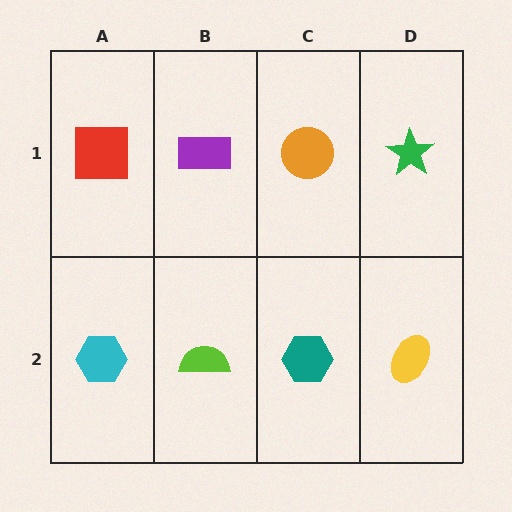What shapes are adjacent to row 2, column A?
A red square (row 1, column A), a lime semicircle (row 2, column B).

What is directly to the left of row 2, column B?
A cyan hexagon.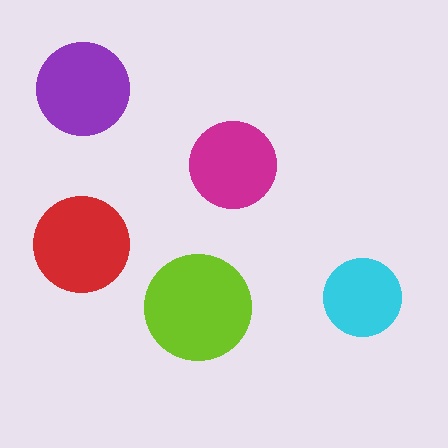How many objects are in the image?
There are 5 objects in the image.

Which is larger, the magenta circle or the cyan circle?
The magenta one.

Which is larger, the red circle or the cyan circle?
The red one.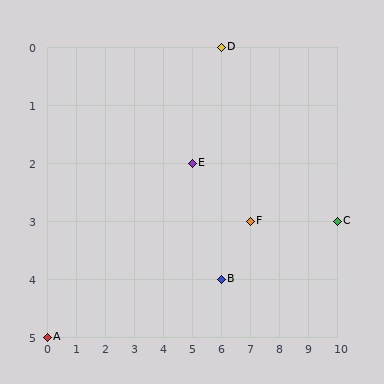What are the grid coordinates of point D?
Point D is at grid coordinates (6, 0).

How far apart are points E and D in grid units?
Points E and D are 1 column and 2 rows apart (about 2.2 grid units diagonally).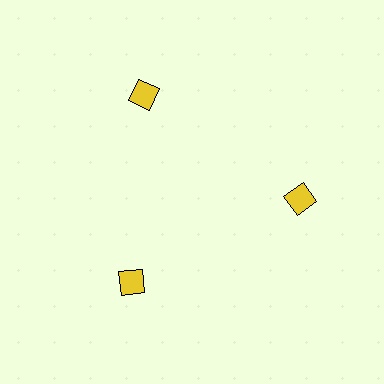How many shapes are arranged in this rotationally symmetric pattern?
There are 3 shapes, arranged in 3 groups of 1.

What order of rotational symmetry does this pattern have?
This pattern has 3-fold rotational symmetry.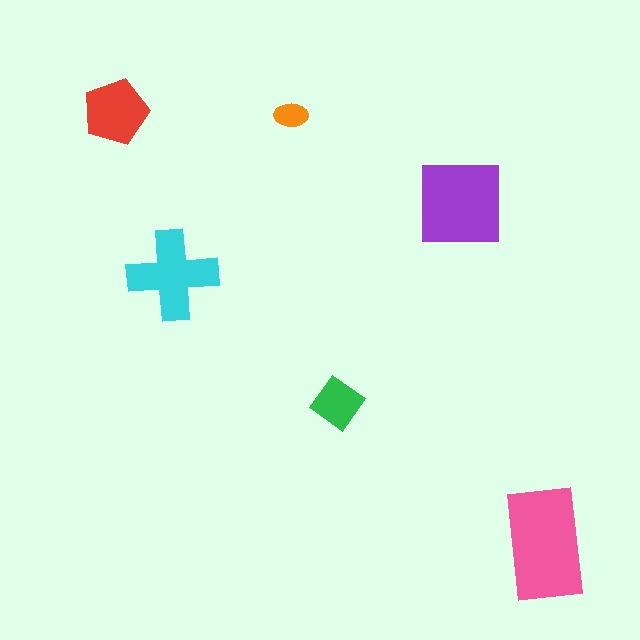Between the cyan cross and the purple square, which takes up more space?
The purple square.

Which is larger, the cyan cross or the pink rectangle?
The pink rectangle.